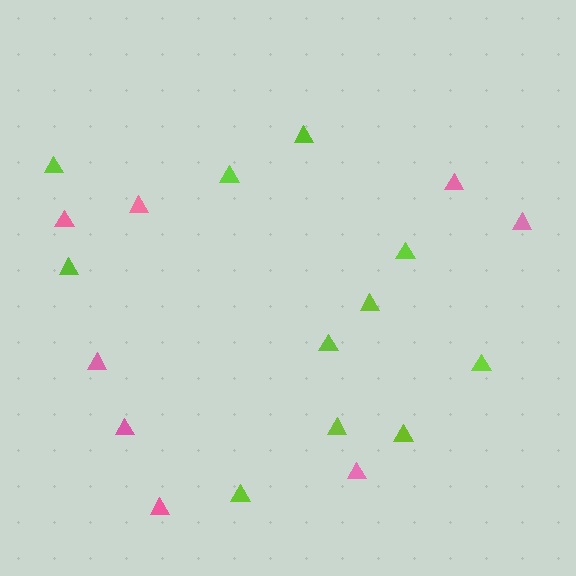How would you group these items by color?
There are 2 groups: one group of pink triangles (8) and one group of lime triangles (11).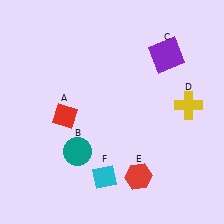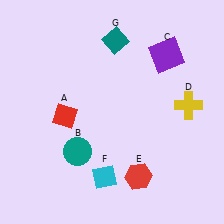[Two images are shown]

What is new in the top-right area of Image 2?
A teal diamond (G) was added in the top-right area of Image 2.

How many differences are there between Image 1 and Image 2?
There is 1 difference between the two images.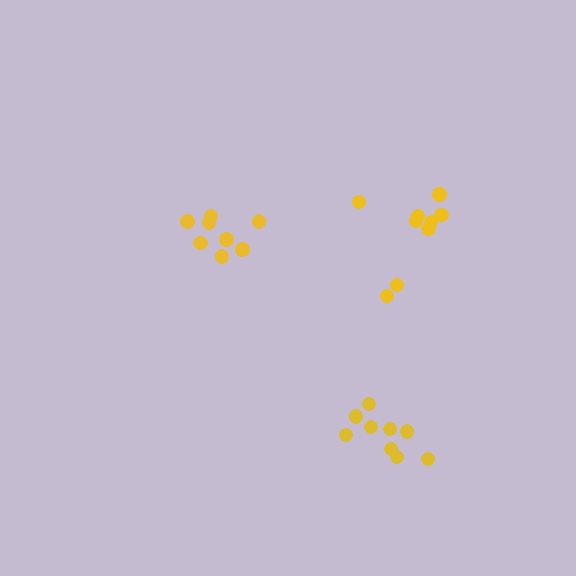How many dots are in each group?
Group 1: 8 dots, Group 2: 9 dots, Group 3: 9 dots (26 total).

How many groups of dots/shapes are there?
There are 3 groups.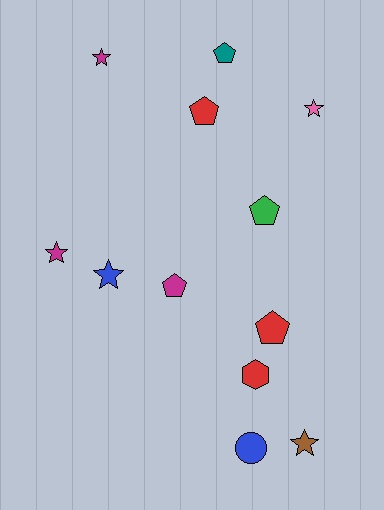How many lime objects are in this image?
There are no lime objects.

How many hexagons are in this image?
There is 1 hexagon.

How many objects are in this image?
There are 12 objects.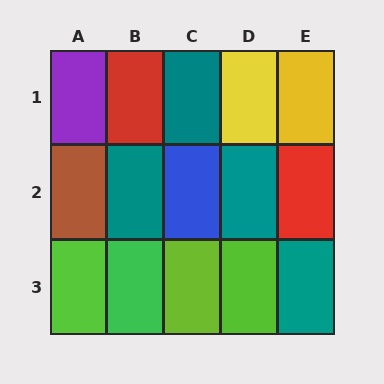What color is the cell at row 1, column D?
Yellow.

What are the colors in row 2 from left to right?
Brown, teal, blue, teal, red.